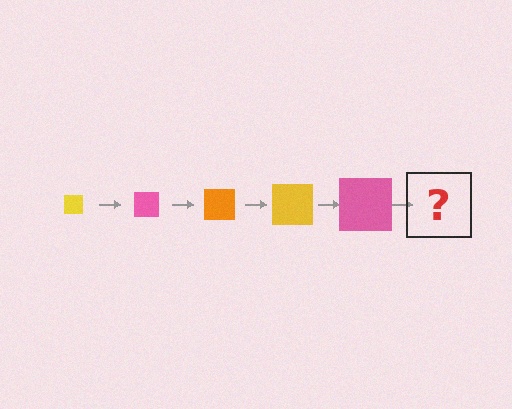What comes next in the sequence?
The next element should be an orange square, larger than the previous one.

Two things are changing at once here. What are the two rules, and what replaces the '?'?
The two rules are that the square grows larger each step and the color cycles through yellow, pink, and orange. The '?' should be an orange square, larger than the previous one.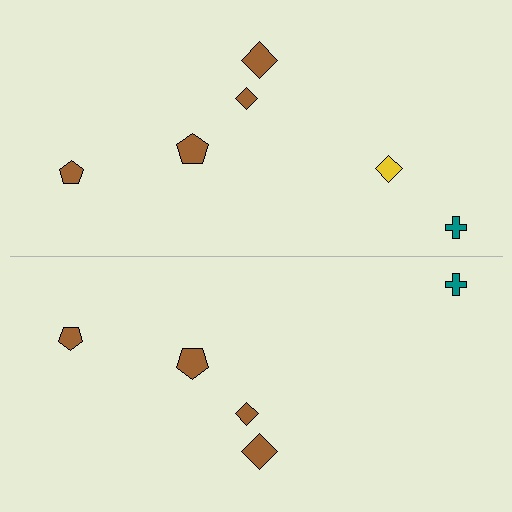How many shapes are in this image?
There are 11 shapes in this image.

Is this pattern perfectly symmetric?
No, the pattern is not perfectly symmetric. A yellow diamond is missing from the bottom side.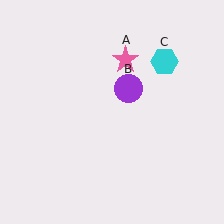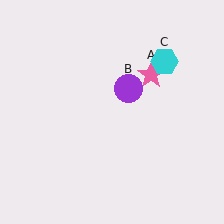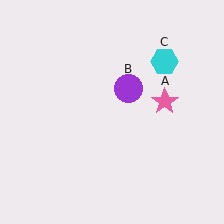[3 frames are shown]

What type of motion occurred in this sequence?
The pink star (object A) rotated clockwise around the center of the scene.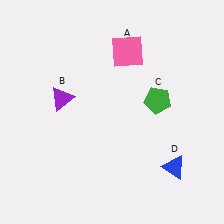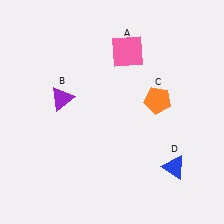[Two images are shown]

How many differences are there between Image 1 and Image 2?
There is 1 difference between the two images.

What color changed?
The pentagon (C) changed from green in Image 1 to orange in Image 2.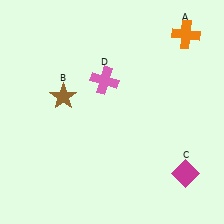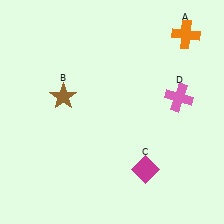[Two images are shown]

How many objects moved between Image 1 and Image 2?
2 objects moved between the two images.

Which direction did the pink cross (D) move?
The pink cross (D) moved right.